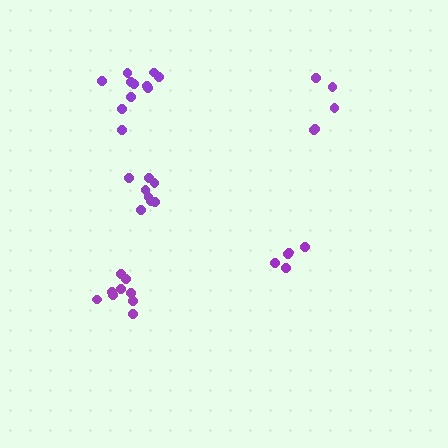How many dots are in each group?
Group 1: 5 dots, Group 2: 8 dots, Group 3: 5 dots, Group 4: 11 dots, Group 5: 9 dots (38 total).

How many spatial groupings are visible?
There are 5 spatial groupings.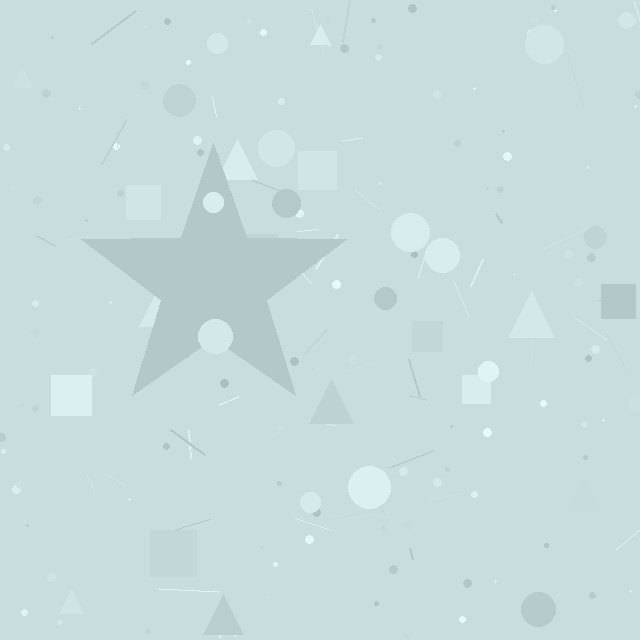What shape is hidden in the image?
A star is hidden in the image.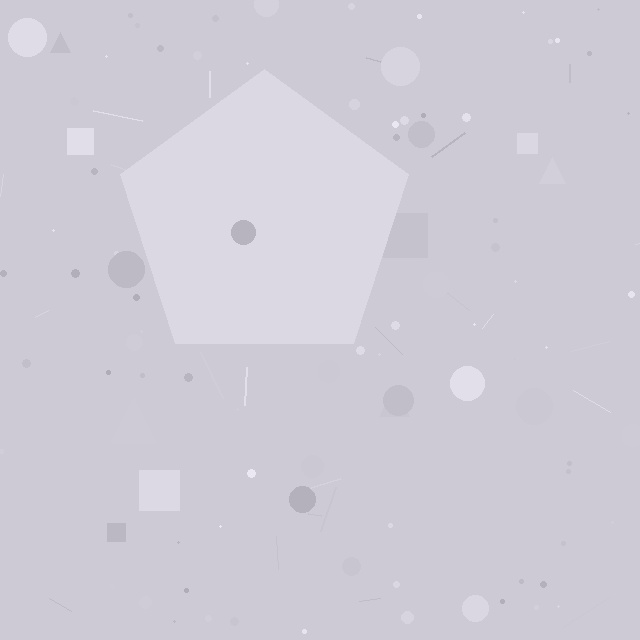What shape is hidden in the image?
A pentagon is hidden in the image.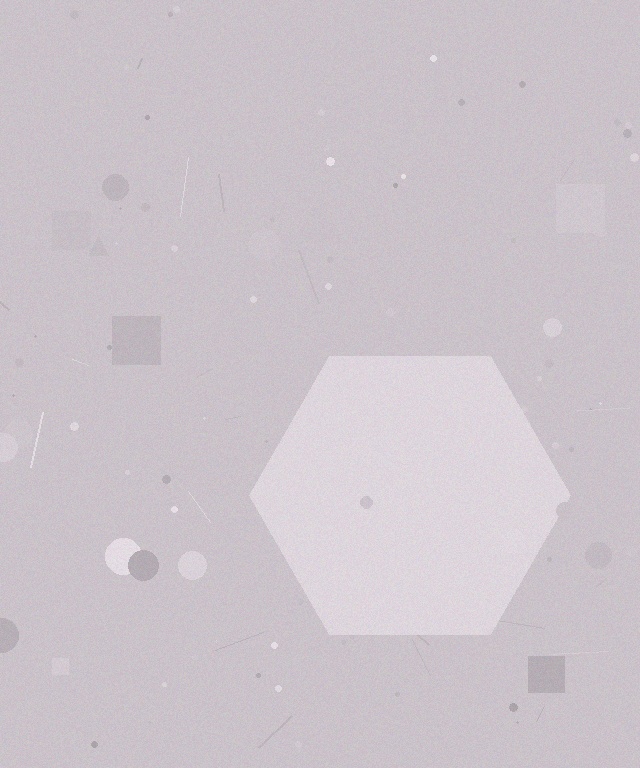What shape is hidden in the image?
A hexagon is hidden in the image.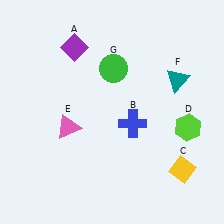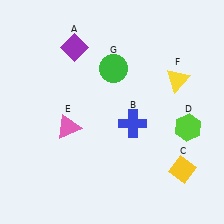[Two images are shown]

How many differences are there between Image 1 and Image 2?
There is 1 difference between the two images.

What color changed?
The triangle (F) changed from teal in Image 1 to yellow in Image 2.